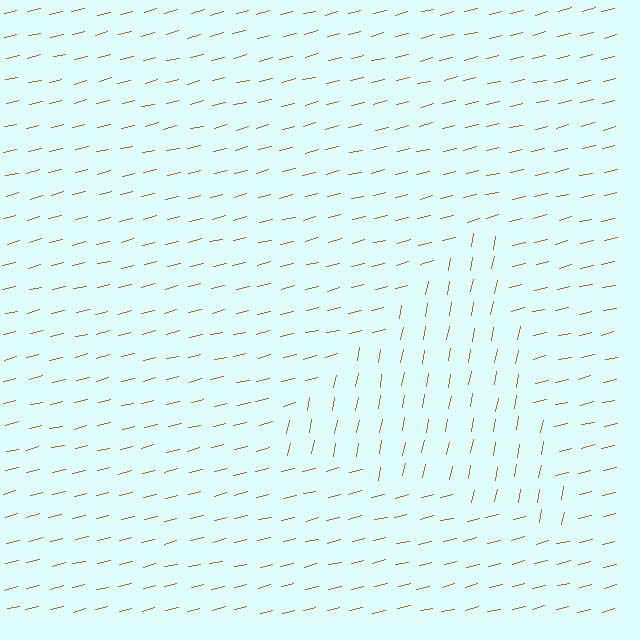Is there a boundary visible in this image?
Yes, there is a texture boundary formed by a change in line orientation.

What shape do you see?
I see a triangle.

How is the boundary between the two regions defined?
The boundary is defined purely by a change in line orientation (approximately 65 degrees difference). All lines are the same color and thickness.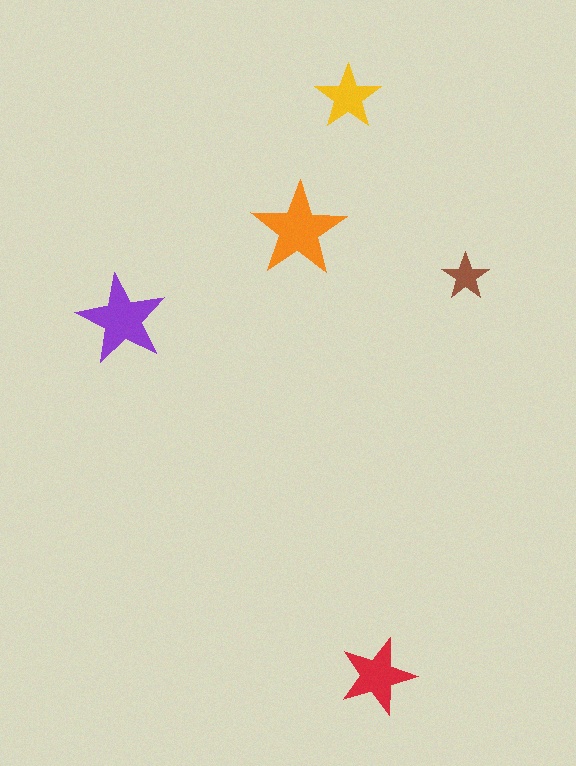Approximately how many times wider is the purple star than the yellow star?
About 1.5 times wider.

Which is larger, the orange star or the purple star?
The orange one.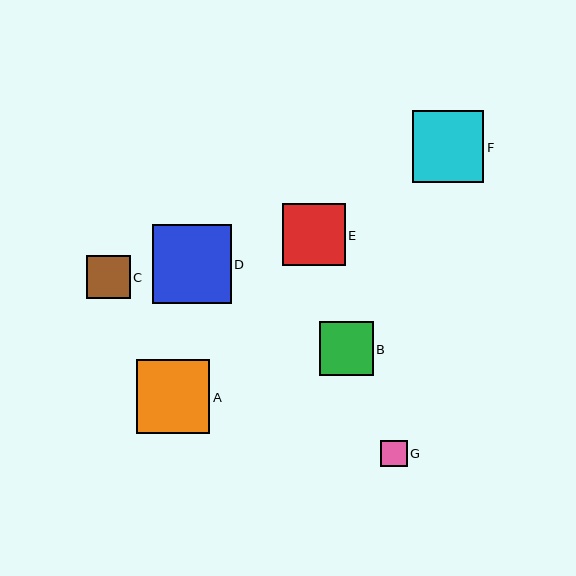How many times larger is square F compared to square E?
Square F is approximately 1.1 times the size of square E.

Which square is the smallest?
Square G is the smallest with a size of approximately 26 pixels.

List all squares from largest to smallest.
From largest to smallest: D, A, F, E, B, C, G.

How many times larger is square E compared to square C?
Square E is approximately 1.5 times the size of square C.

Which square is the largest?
Square D is the largest with a size of approximately 79 pixels.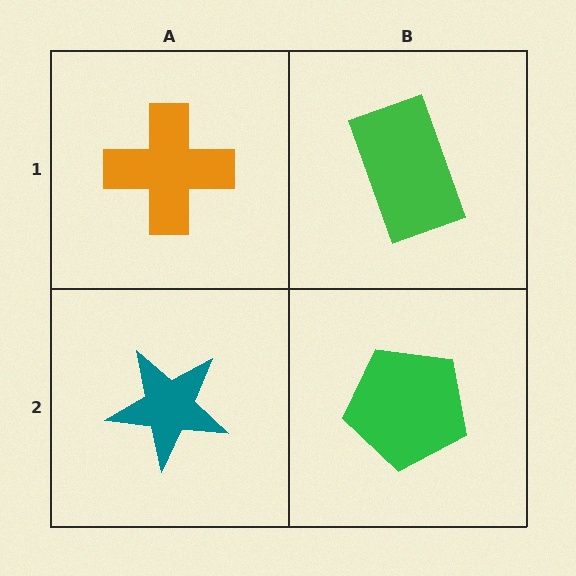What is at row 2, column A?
A teal star.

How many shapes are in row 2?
2 shapes.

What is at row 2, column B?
A green pentagon.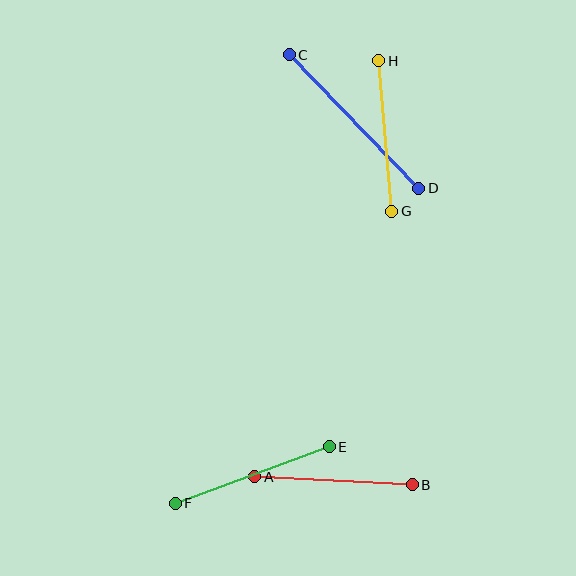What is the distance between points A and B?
The distance is approximately 158 pixels.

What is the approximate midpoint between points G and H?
The midpoint is at approximately (385, 136) pixels.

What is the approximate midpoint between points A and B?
The midpoint is at approximately (334, 481) pixels.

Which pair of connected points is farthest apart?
Points C and D are farthest apart.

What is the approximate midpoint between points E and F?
The midpoint is at approximately (252, 475) pixels.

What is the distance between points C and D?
The distance is approximately 186 pixels.